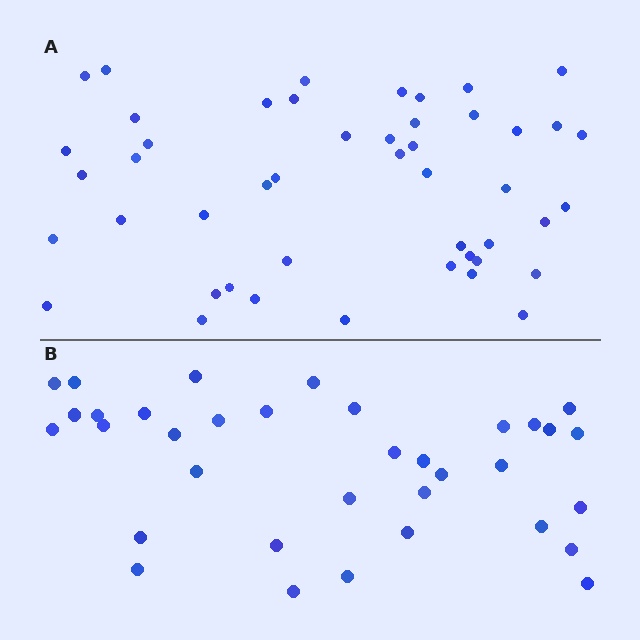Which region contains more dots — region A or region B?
Region A (the top region) has more dots.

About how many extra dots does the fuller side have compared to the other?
Region A has roughly 12 or so more dots than region B.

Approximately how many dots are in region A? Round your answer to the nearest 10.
About 50 dots. (The exact count is 47, which rounds to 50.)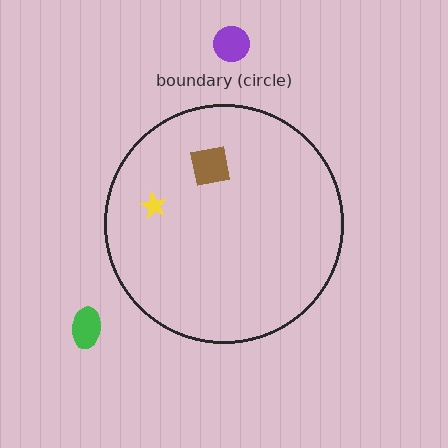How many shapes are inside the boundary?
2 inside, 2 outside.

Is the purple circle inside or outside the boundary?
Outside.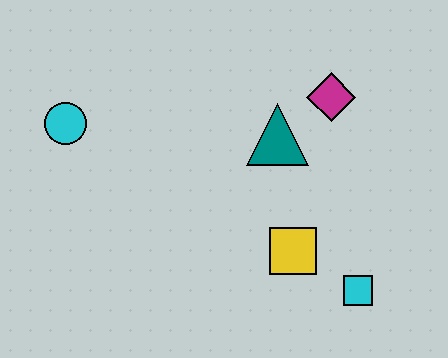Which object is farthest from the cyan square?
The cyan circle is farthest from the cyan square.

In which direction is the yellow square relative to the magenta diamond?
The yellow square is below the magenta diamond.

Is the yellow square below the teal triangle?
Yes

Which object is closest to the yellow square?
The cyan square is closest to the yellow square.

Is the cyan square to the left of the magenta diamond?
No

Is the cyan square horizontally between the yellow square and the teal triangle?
No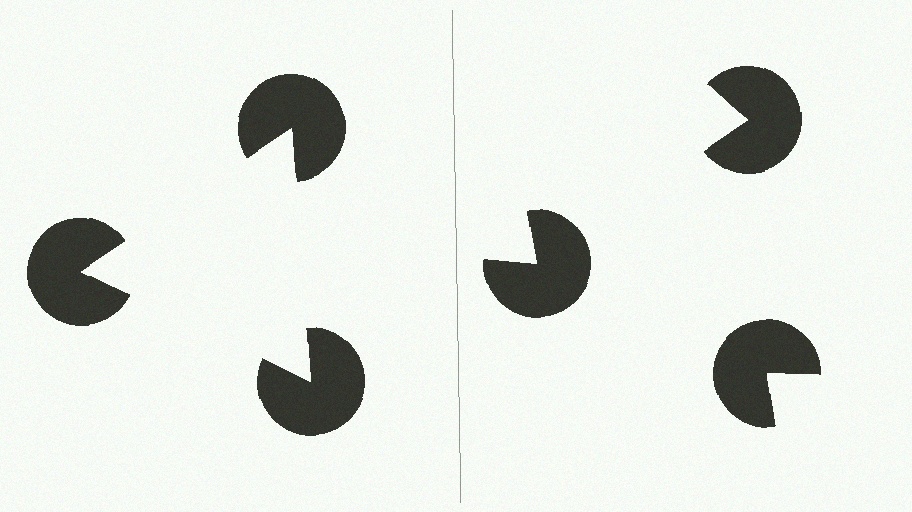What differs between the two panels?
The pac-man discs are positioned identically on both sides; only the wedge orientations differ. On the left they align to a triangle; on the right they are misaligned.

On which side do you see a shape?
An illusory triangle appears on the left side. On the right side the wedge cuts are rotated, so no coherent shape forms.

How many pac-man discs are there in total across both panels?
6 — 3 on each side.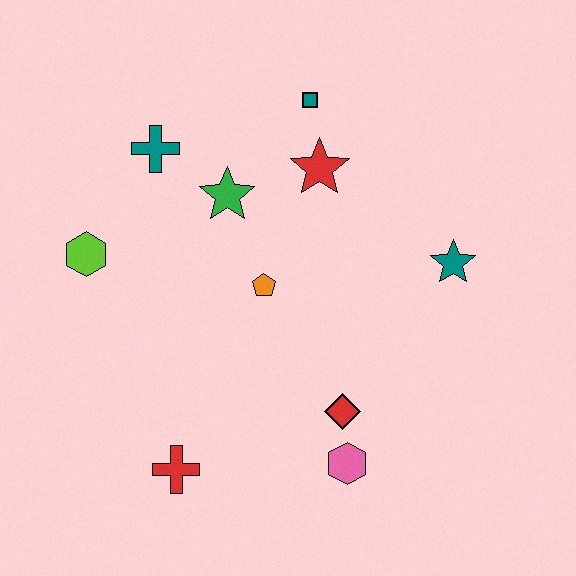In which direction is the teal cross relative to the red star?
The teal cross is to the left of the red star.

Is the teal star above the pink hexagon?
Yes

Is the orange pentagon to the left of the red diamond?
Yes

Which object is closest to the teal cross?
The green star is closest to the teal cross.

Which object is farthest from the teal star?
The lime hexagon is farthest from the teal star.